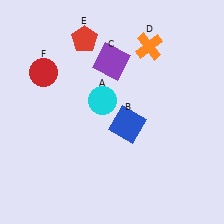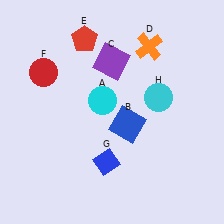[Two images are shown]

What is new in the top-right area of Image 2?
A cyan circle (H) was added in the top-right area of Image 2.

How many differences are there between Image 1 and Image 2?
There are 2 differences between the two images.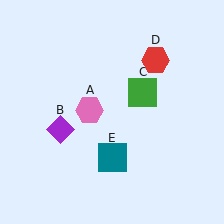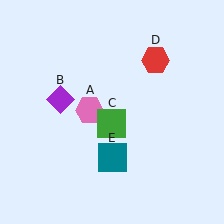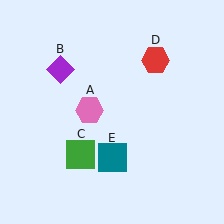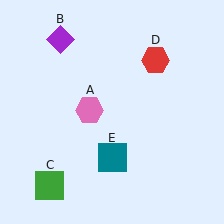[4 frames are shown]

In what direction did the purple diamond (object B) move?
The purple diamond (object B) moved up.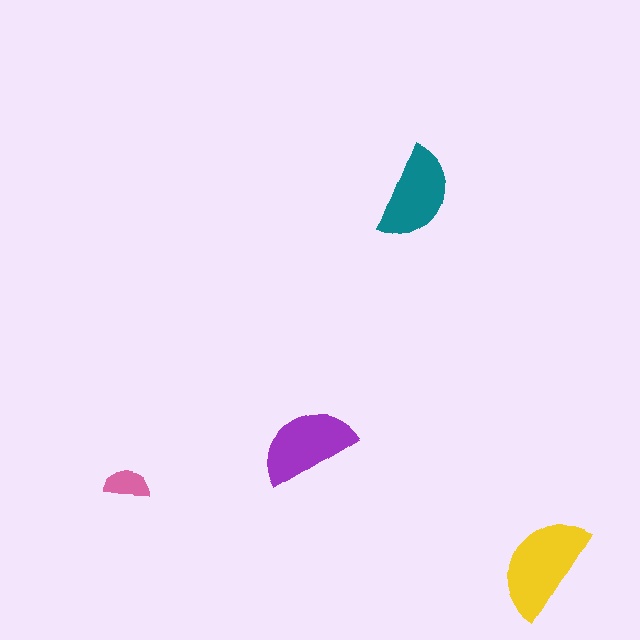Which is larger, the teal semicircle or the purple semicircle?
The purple one.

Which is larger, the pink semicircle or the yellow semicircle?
The yellow one.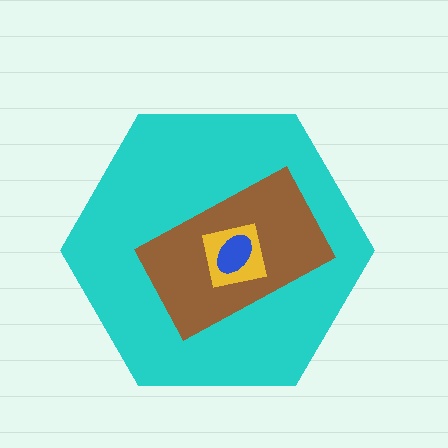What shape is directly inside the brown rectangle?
The yellow square.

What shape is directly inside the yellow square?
The blue ellipse.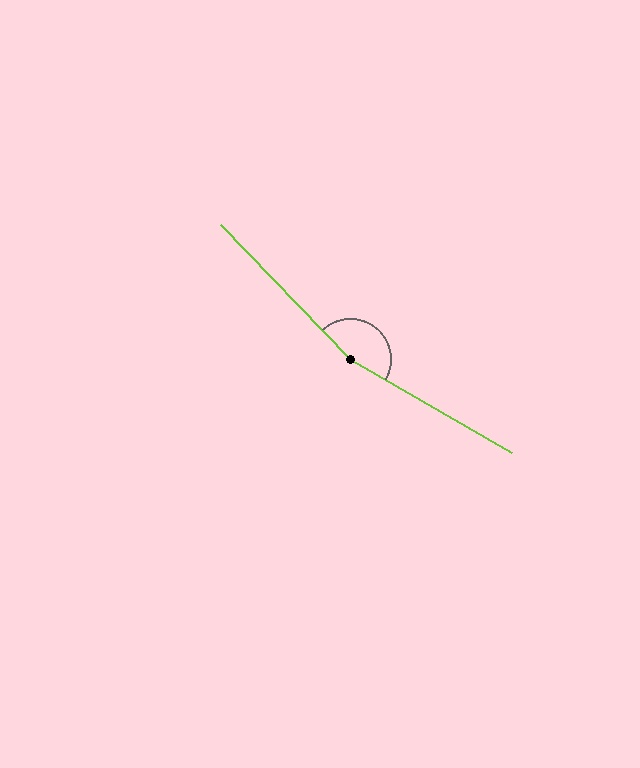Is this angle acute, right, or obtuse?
It is obtuse.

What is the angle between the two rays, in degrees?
Approximately 164 degrees.